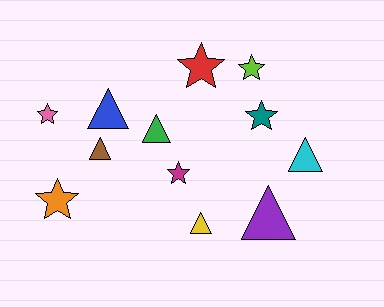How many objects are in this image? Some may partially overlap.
There are 12 objects.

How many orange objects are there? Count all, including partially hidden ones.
There is 1 orange object.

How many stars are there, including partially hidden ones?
There are 6 stars.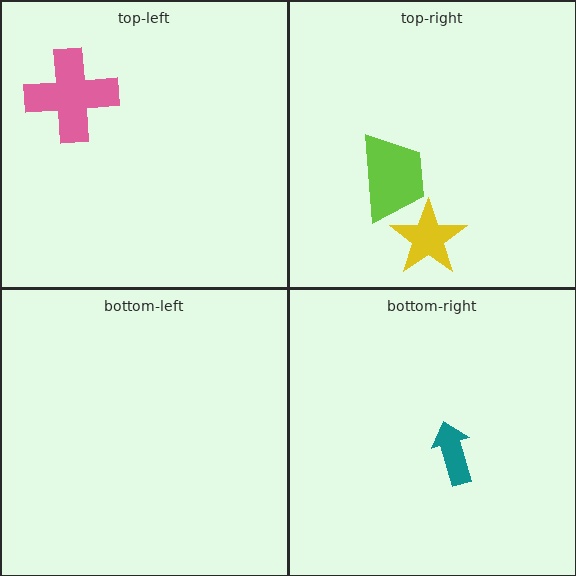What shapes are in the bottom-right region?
The teal arrow.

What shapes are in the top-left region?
The pink cross.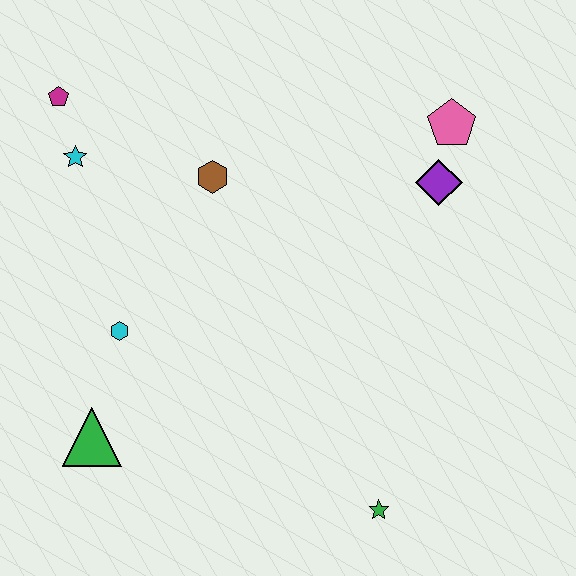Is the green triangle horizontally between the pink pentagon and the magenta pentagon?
Yes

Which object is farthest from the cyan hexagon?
The pink pentagon is farthest from the cyan hexagon.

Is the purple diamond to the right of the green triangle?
Yes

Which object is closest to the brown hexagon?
The cyan star is closest to the brown hexagon.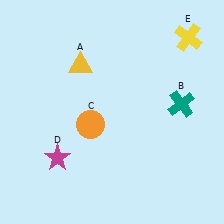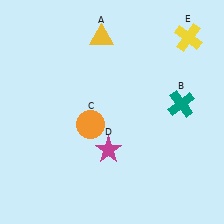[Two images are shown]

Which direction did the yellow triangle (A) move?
The yellow triangle (A) moved up.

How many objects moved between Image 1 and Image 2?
2 objects moved between the two images.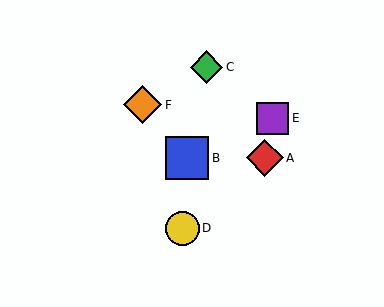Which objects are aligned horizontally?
Objects A, B are aligned horizontally.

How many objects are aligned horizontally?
2 objects (A, B) are aligned horizontally.